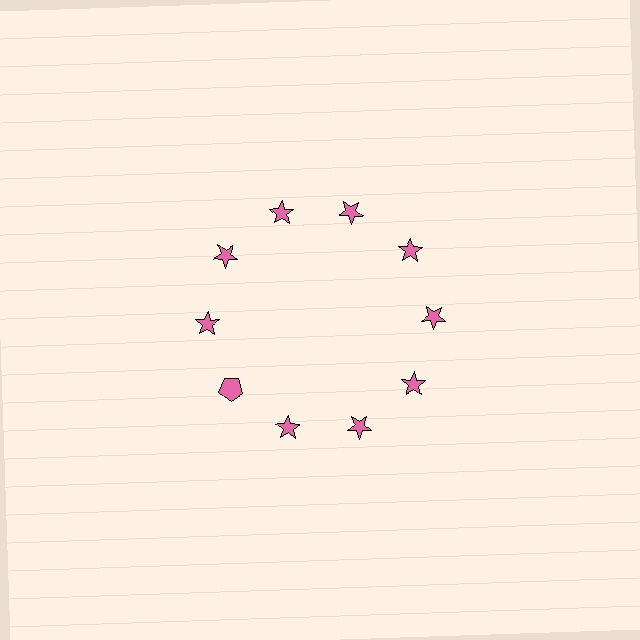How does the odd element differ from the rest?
It has a different shape: pentagon instead of star.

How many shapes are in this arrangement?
There are 10 shapes arranged in a ring pattern.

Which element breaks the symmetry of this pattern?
The pink pentagon at roughly the 8 o'clock position breaks the symmetry. All other shapes are pink stars.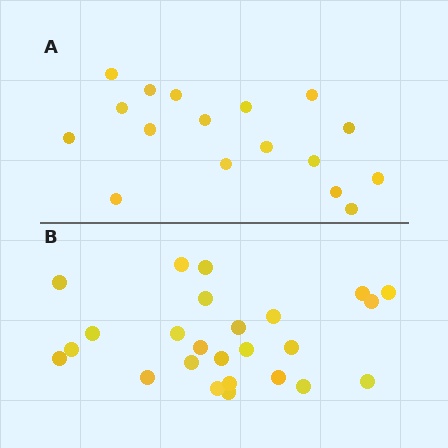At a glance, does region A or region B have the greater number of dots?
Region B (the bottom region) has more dots.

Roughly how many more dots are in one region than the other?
Region B has roughly 8 or so more dots than region A.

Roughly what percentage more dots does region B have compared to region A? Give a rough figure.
About 45% more.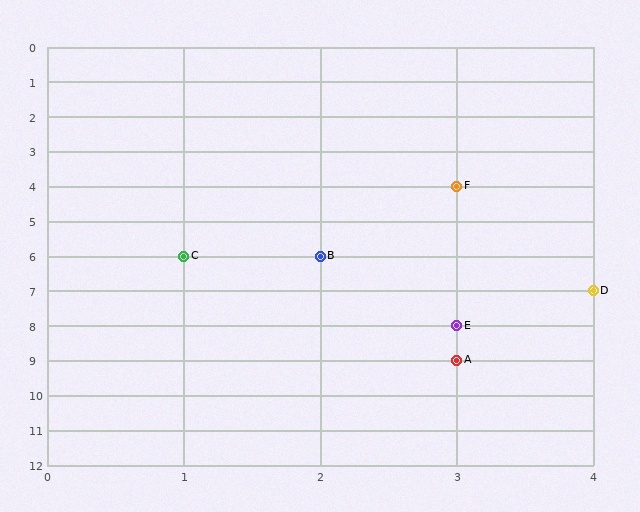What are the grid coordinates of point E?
Point E is at grid coordinates (3, 8).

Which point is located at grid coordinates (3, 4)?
Point F is at (3, 4).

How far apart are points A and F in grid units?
Points A and F are 5 rows apart.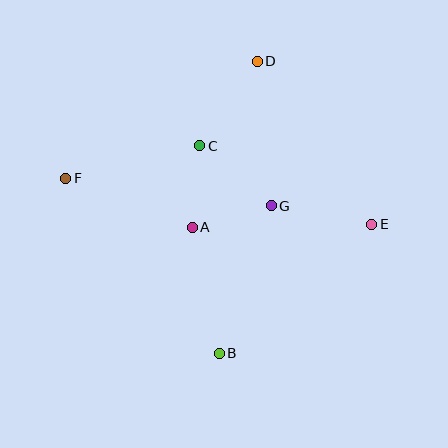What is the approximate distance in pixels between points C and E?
The distance between C and E is approximately 189 pixels.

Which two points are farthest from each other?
Points E and F are farthest from each other.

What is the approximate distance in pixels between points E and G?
The distance between E and G is approximately 102 pixels.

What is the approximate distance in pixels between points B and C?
The distance between B and C is approximately 208 pixels.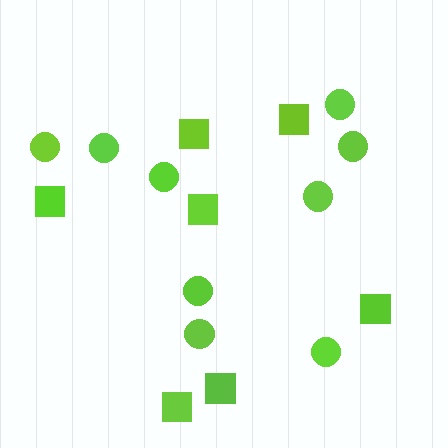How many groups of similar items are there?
There are 2 groups: one group of circles (9) and one group of squares (7).